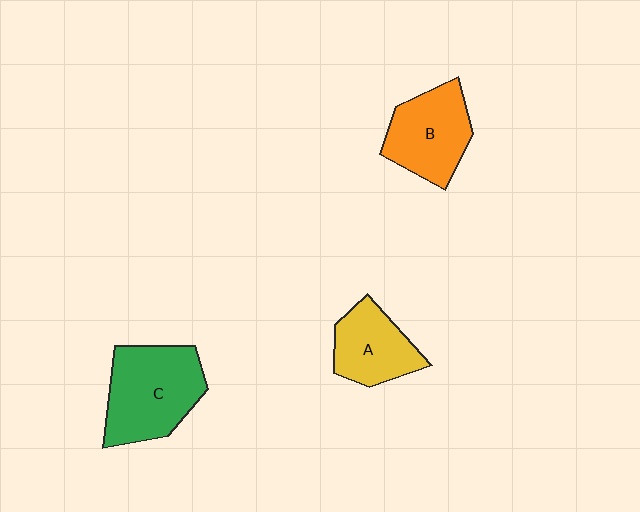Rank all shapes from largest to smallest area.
From largest to smallest: C (green), B (orange), A (yellow).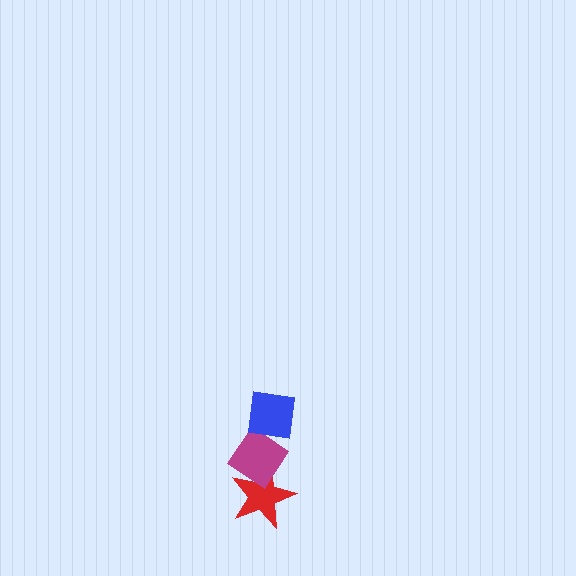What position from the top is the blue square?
The blue square is 1st from the top.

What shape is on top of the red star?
The magenta diamond is on top of the red star.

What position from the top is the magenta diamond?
The magenta diamond is 2nd from the top.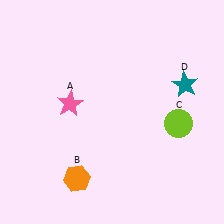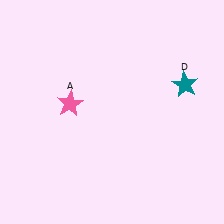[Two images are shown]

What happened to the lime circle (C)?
The lime circle (C) was removed in Image 2. It was in the bottom-right area of Image 1.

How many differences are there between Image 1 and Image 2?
There are 2 differences between the two images.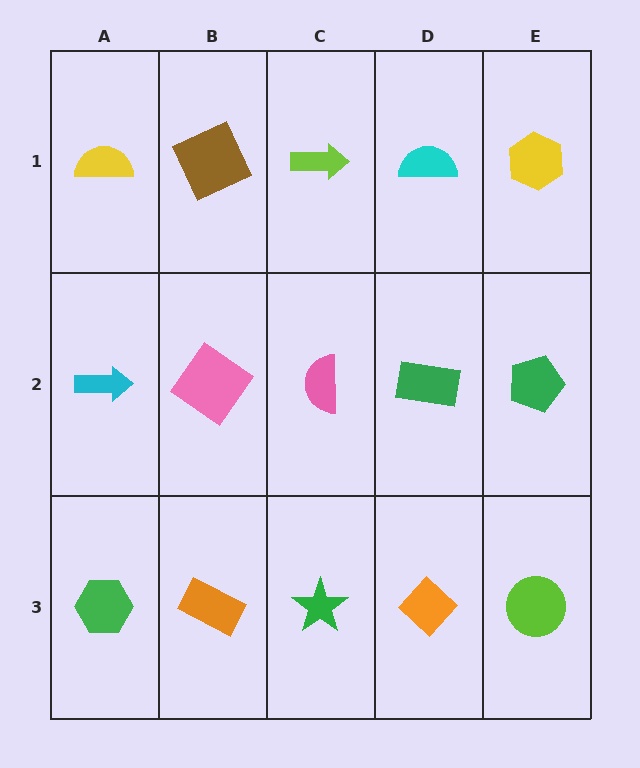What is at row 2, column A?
A cyan arrow.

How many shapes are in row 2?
5 shapes.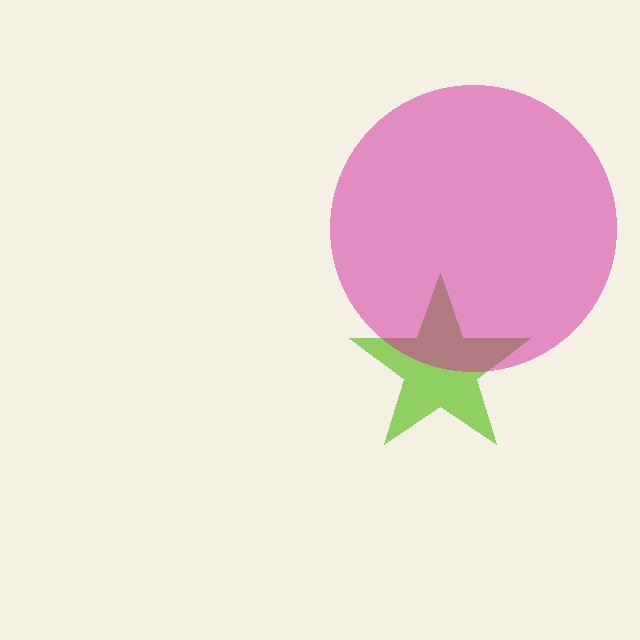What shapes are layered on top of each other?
The layered shapes are: a lime star, a magenta circle.